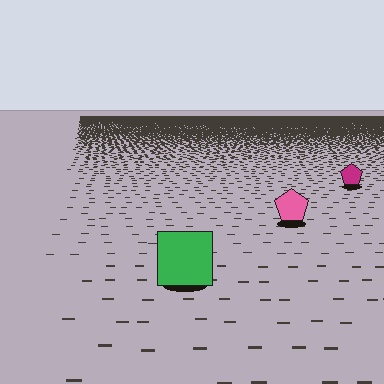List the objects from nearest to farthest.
From nearest to farthest: the green square, the pink pentagon, the magenta pentagon.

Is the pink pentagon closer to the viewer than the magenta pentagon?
Yes. The pink pentagon is closer — you can tell from the texture gradient: the ground texture is coarser near it.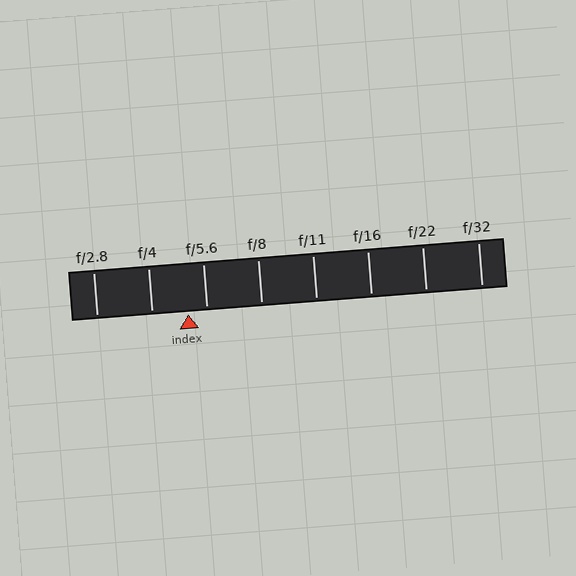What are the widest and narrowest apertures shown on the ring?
The widest aperture shown is f/2.8 and the narrowest is f/32.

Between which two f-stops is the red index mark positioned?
The index mark is between f/4 and f/5.6.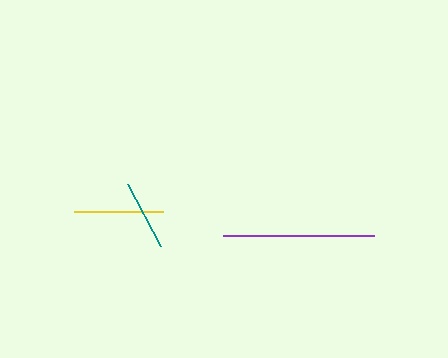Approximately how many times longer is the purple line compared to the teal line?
The purple line is approximately 2.2 times the length of the teal line.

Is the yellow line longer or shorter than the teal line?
The yellow line is longer than the teal line.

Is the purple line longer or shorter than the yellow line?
The purple line is longer than the yellow line.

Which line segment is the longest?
The purple line is the longest at approximately 151 pixels.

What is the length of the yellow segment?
The yellow segment is approximately 89 pixels long.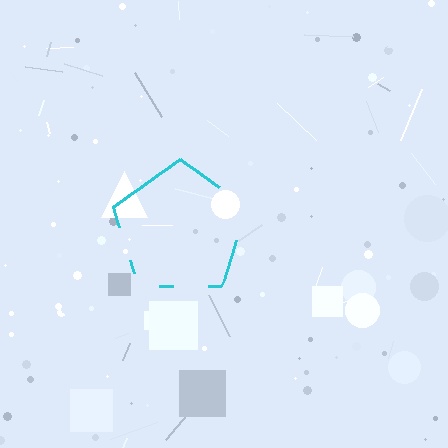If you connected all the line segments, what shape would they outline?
They would outline a pentagon.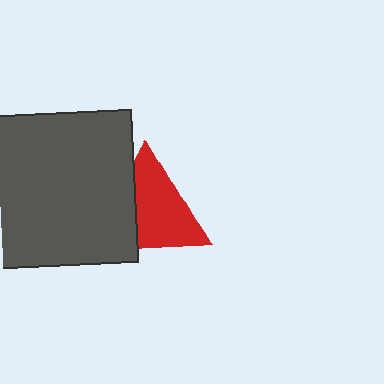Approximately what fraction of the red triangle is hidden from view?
Roughly 33% of the red triangle is hidden behind the dark gray square.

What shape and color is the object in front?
The object in front is a dark gray square.